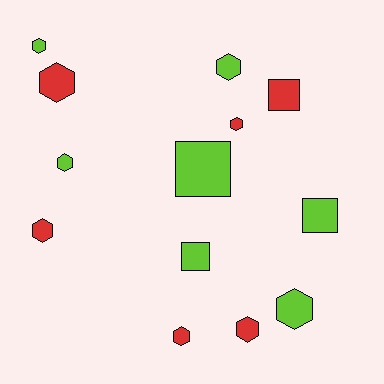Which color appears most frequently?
Lime, with 7 objects.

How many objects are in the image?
There are 13 objects.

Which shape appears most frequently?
Hexagon, with 9 objects.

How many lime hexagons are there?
There are 4 lime hexagons.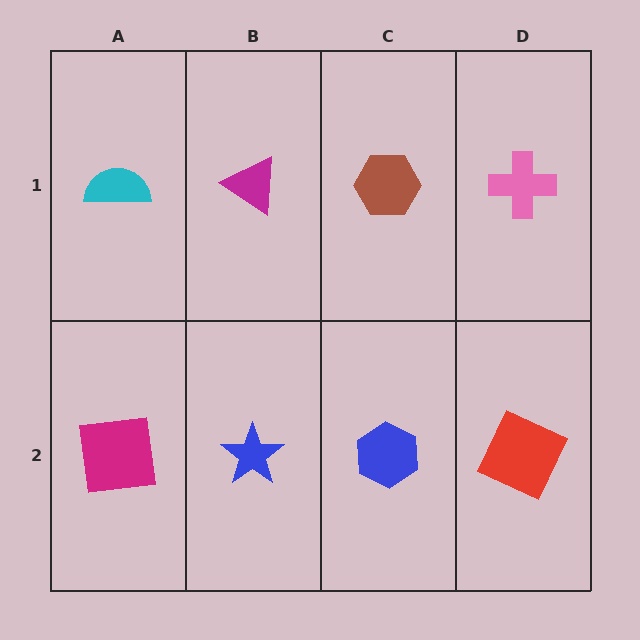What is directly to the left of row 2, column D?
A blue hexagon.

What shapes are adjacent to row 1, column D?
A red square (row 2, column D), a brown hexagon (row 1, column C).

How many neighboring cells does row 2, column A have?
2.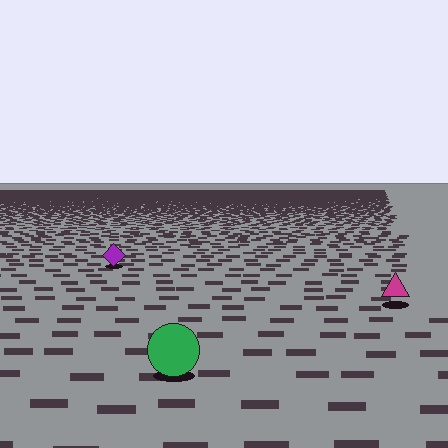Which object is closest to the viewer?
The green circle is closest. The texture marks near it are larger and more spread out.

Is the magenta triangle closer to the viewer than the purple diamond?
Yes. The magenta triangle is closer — you can tell from the texture gradient: the ground texture is coarser near it.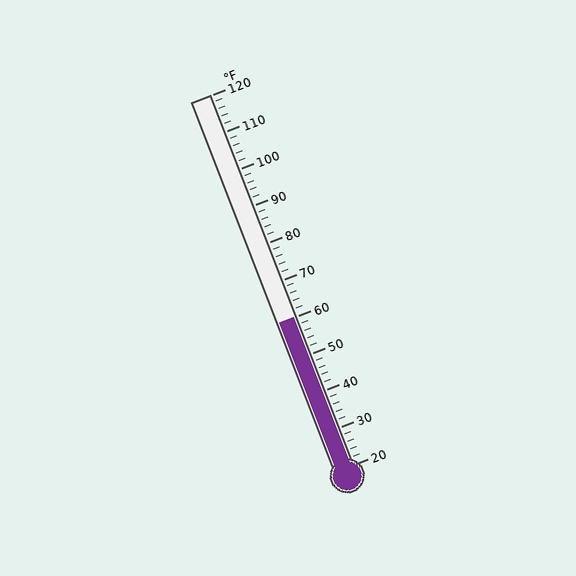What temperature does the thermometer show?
The thermometer shows approximately 60°F.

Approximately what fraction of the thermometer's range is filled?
The thermometer is filled to approximately 40% of its range.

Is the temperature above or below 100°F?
The temperature is below 100°F.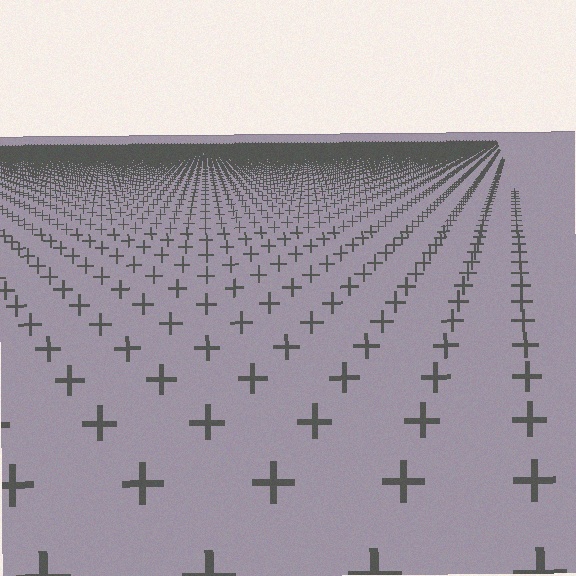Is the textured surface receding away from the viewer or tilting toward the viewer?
The surface is receding away from the viewer. Texture elements get smaller and denser toward the top.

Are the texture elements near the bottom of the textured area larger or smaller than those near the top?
Larger. Near the bottom, elements are closer to the viewer and appear at a bigger on-screen size.